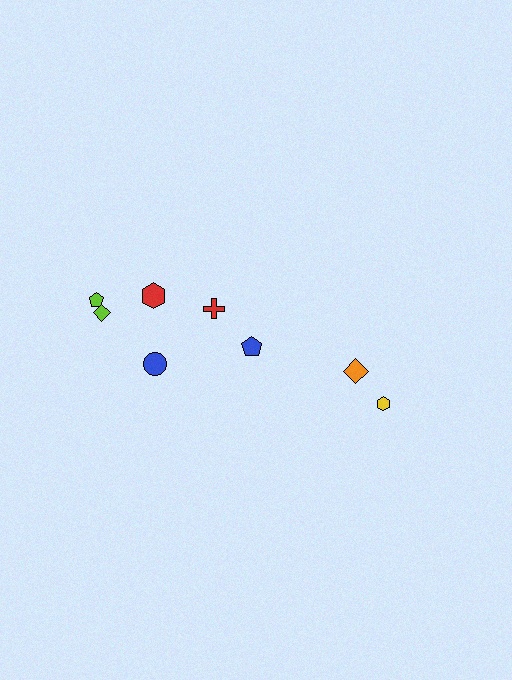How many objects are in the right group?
There are 3 objects.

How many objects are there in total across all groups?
There are 8 objects.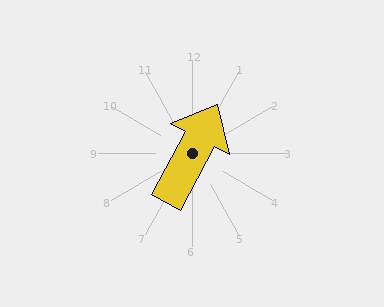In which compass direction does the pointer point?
Northeast.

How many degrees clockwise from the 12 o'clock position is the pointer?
Approximately 28 degrees.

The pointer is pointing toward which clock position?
Roughly 1 o'clock.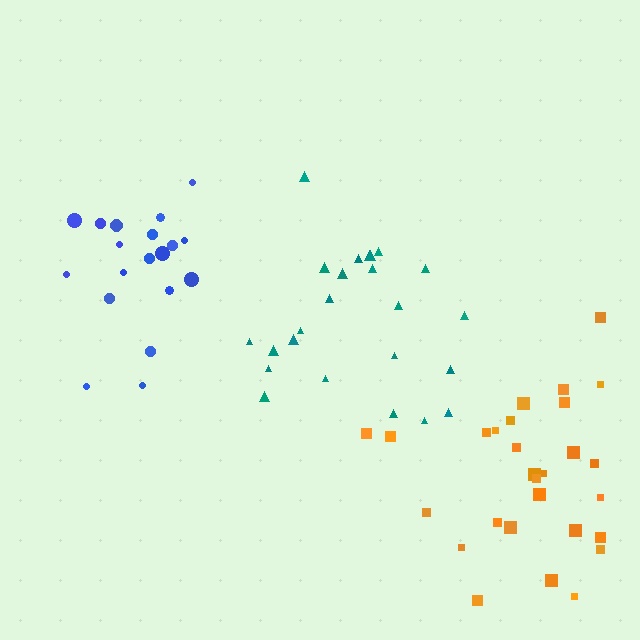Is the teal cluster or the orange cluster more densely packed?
Orange.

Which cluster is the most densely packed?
Blue.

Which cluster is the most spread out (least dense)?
Teal.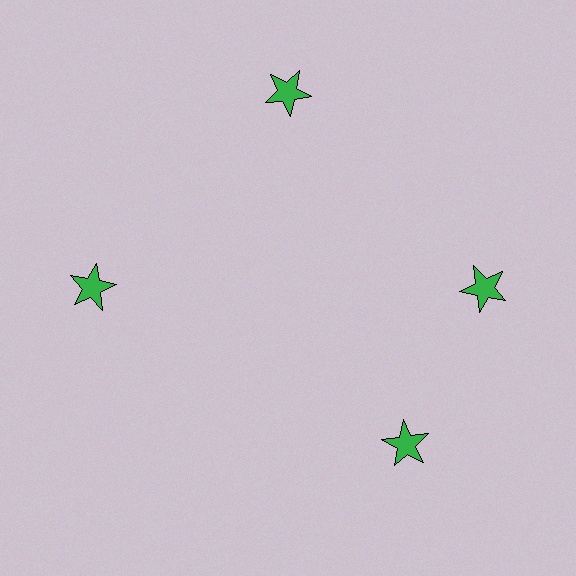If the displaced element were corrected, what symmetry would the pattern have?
It would have 4-fold rotational symmetry — the pattern would map onto itself every 90 degrees.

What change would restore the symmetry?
The symmetry would be restored by rotating it back into even spacing with its neighbors so that all 4 stars sit at equal angles and equal distance from the center.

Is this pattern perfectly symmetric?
No. The 4 green stars are arranged in a ring, but one element near the 6 o'clock position is rotated out of alignment along the ring, breaking the 4-fold rotational symmetry.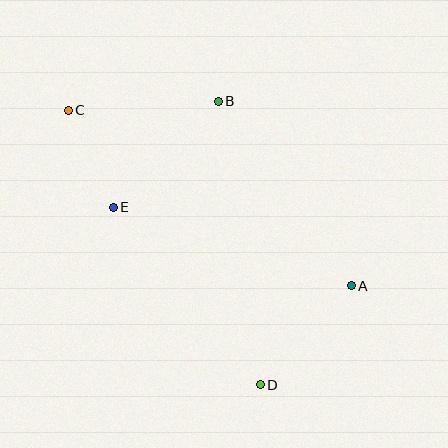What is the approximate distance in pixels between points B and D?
The distance between B and D is approximately 286 pixels.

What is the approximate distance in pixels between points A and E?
The distance between A and E is approximately 251 pixels.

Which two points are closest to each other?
Points C and E are closest to each other.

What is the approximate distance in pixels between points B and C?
The distance between B and C is approximately 150 pixels.